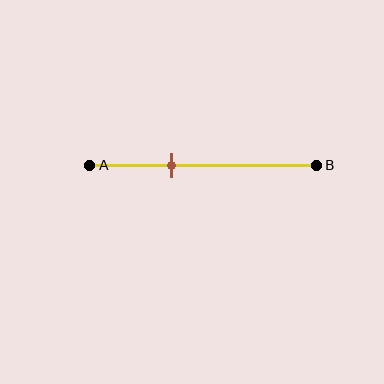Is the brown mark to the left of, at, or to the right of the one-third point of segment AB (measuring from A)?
The brown mark is approximately at the one-third point of segment AB.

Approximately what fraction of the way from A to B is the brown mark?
The brown mark is approximately 35% of the way from A to B.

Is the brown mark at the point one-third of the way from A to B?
Yes, the mark is approximately at the one-third point.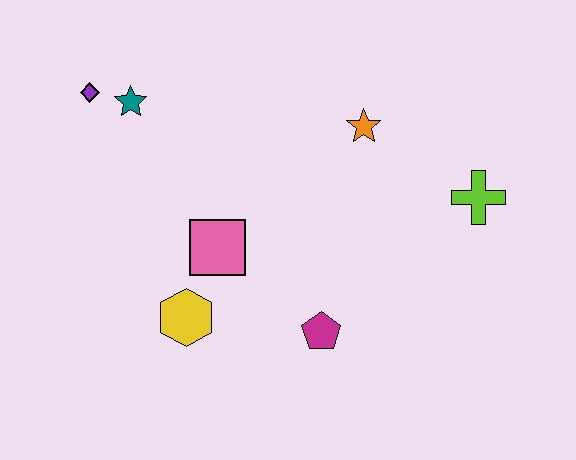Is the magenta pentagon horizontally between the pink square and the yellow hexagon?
No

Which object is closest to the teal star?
The purple diamond is closest to the teal star.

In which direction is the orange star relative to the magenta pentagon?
The orange star is above the magenta pentagon.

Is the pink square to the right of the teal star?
Yes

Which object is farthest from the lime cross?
The purple diamond is farthest from the lime cross.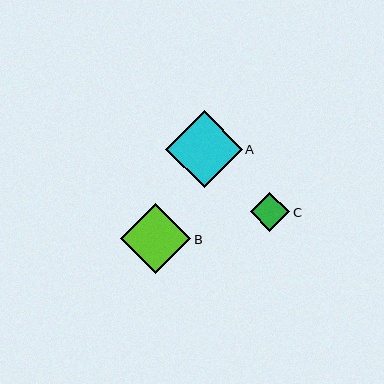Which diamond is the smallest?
Diamond C is the smallest with a size of approximately 39 pixels.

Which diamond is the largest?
Diamond A is the largest with a size of approximately 77 pixels.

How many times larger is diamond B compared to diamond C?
Diamond B is approximately 1.8 times the size of diamond C.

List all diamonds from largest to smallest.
From largest to smallest: A, B, C.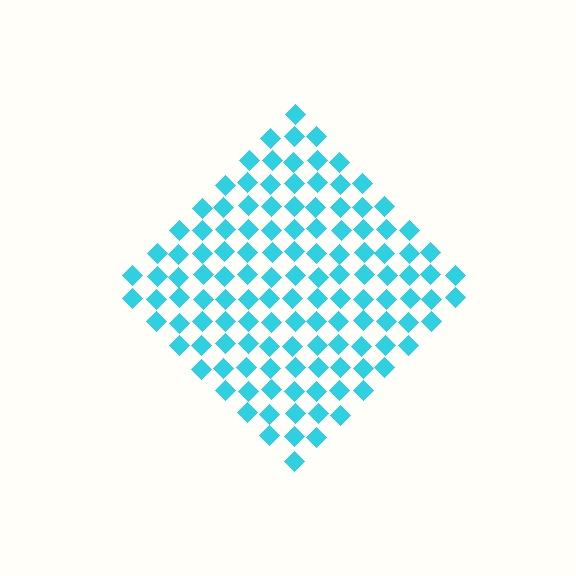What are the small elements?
The small elements are diamonds.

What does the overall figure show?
The overall figure shows a diamond.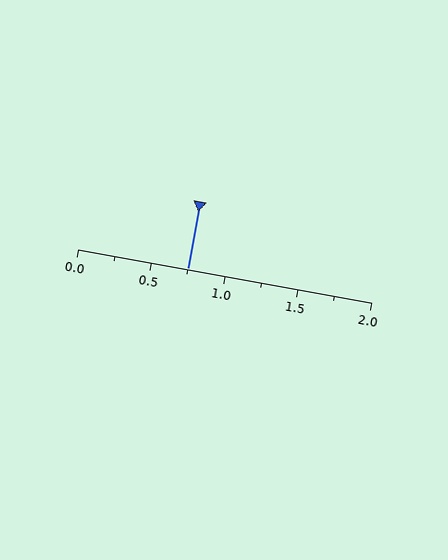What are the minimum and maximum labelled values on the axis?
The axis runs from 0.0 to 2.0.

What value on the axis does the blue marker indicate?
The marker indicates approximately 0.75.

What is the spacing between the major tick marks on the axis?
The major ticks are spaced 0.5 apart.